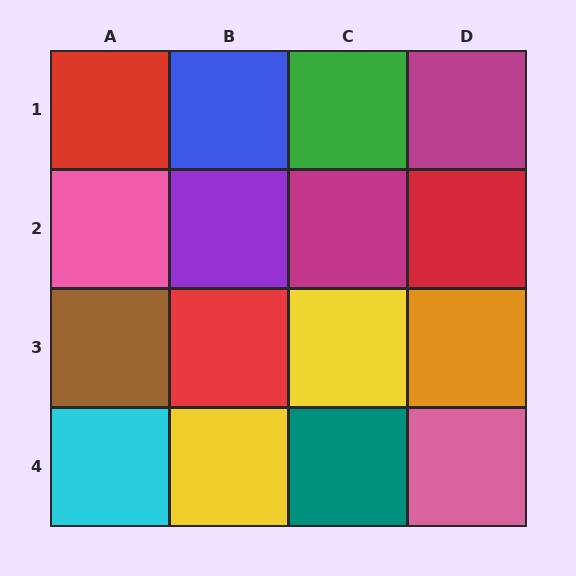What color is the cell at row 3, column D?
Orange.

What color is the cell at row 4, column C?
Teal.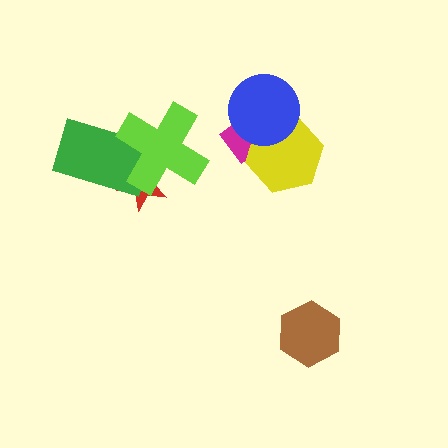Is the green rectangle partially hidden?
Yes, it is partially covered by another shape.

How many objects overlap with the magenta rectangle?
2 objects overlap with the magenta rectangle.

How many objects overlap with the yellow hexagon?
2 objects overlap with the yellow hexagon.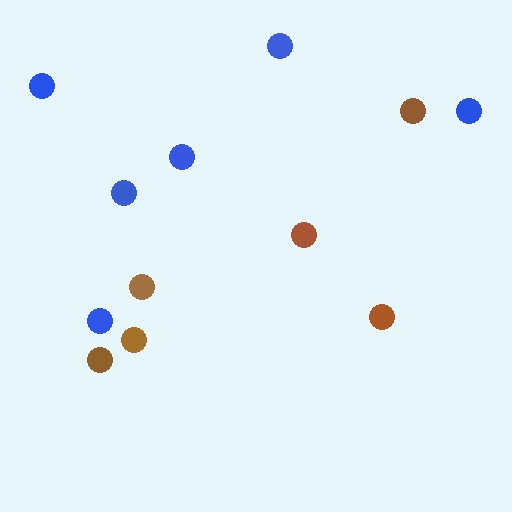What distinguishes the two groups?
There are 2 groups: one group of brown circles (6) and one group of blue circles (6).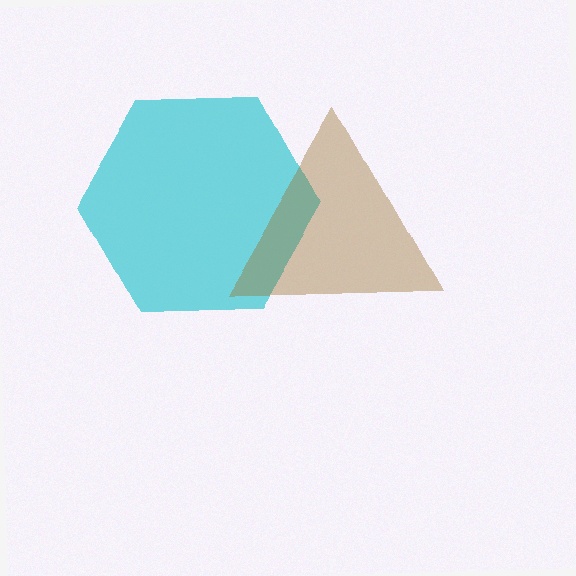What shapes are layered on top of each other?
The layered shapes are: a cyan hexagon, a brown triangle.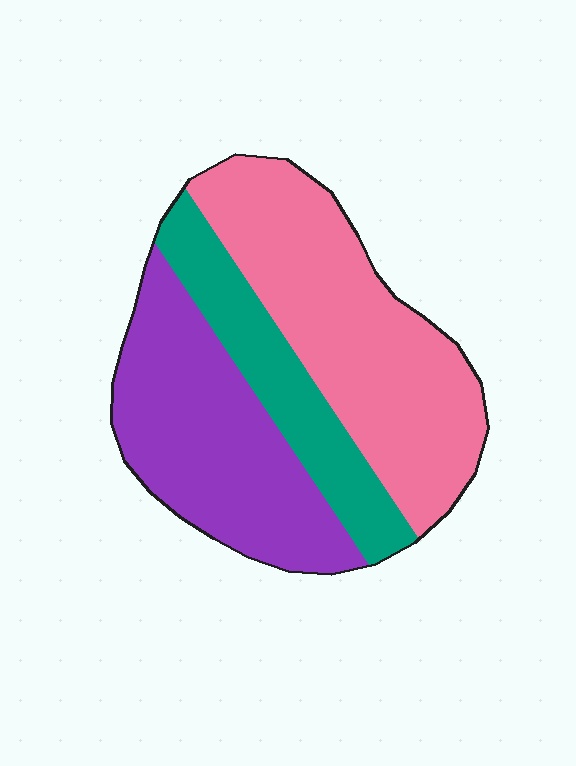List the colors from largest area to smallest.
From largest to smallest: pink, purple, teal.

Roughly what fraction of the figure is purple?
Purple takes up between a third and a half of the figure.